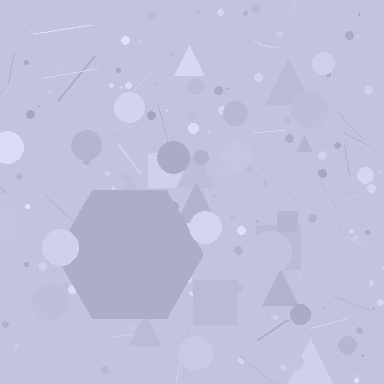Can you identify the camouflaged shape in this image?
The camouflaged shape is a hexagon.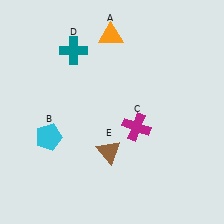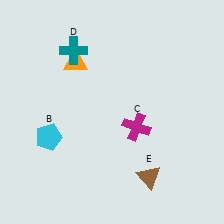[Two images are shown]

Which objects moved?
The objects that moved are: the orange triangle (A), the brown triangle (E).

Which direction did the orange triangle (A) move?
The orange triangle (A) moved left.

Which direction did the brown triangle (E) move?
The brown triangle (E) moved right.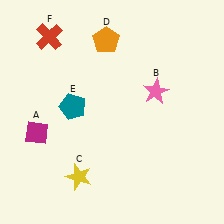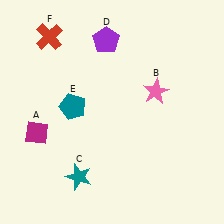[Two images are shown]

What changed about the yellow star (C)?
In Image 1, C is yellow. In Image 2, it changed to teal.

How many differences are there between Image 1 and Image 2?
There are 2 differences between the two images.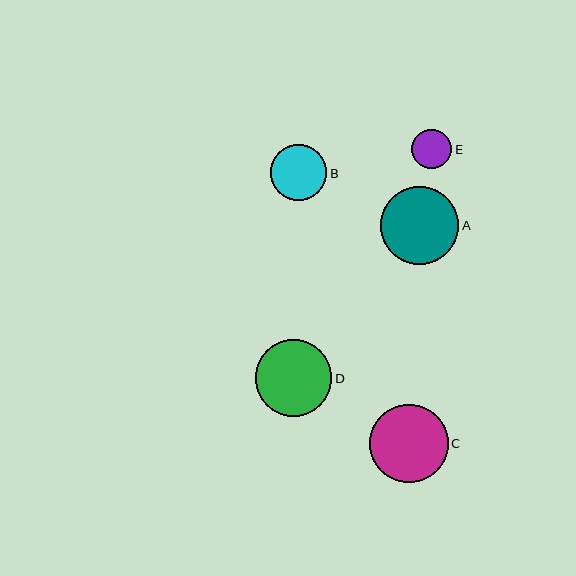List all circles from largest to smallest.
From largest to smallest: C, A, D, B, E.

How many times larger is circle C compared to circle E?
Circle C is approximately 2.0 times the size of circle E.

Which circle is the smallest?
Circle E is the smallest with a size of approximately 40 pixels.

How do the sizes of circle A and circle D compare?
Circle A and circle D are approximately the same size.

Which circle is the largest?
Circle C is the largest with a size of approximately 79 pixels.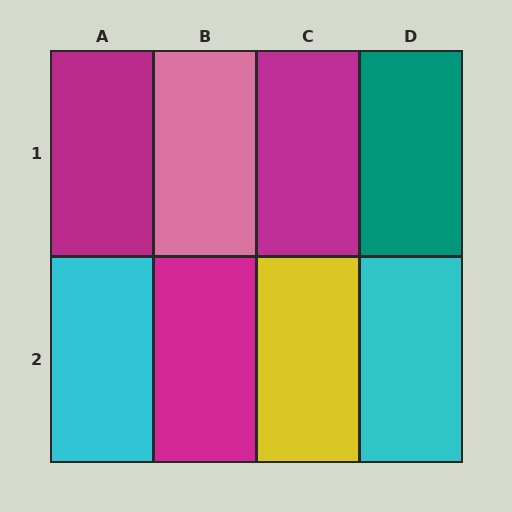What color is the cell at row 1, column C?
Magenta.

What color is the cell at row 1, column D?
Teal.